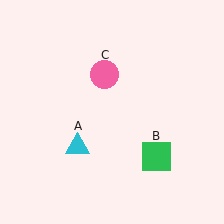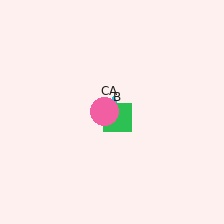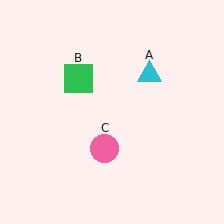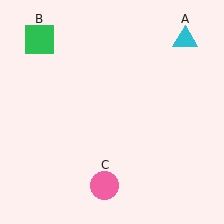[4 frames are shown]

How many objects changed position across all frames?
3 objects changed position: cyan triangle (object A), green square (object B), pink circle (object C).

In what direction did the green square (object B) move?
The green square (object B) moved up and to the left.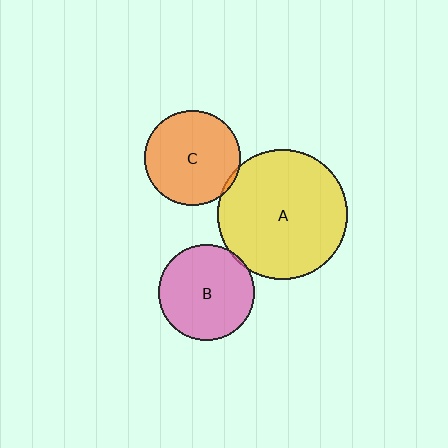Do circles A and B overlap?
Yes.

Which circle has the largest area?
Circle A (yellow).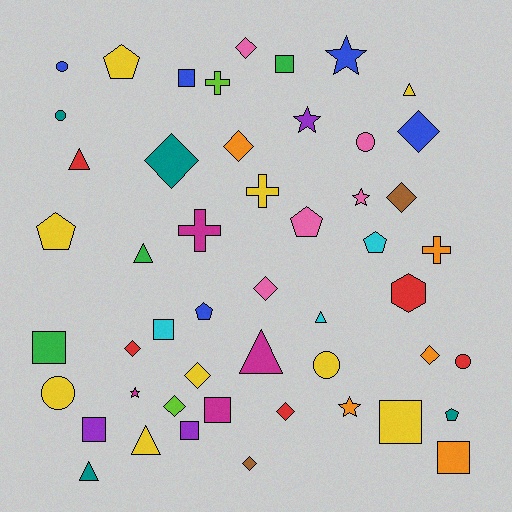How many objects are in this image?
There are 50 objects.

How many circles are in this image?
There are 6 circles.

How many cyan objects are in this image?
There are 3 cyan objects.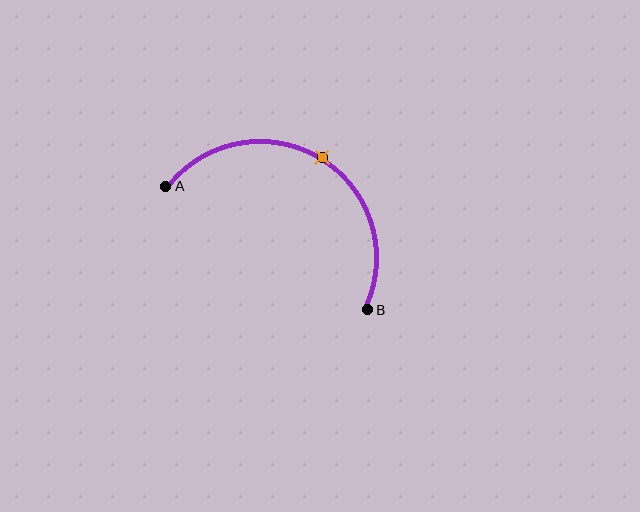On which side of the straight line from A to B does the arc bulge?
The arc bulges above the straight line connecting A and B.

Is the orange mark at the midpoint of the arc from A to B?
Yes. The orange mark lies on the arc at equal arc-length from both A and B — it is the arc midpoint.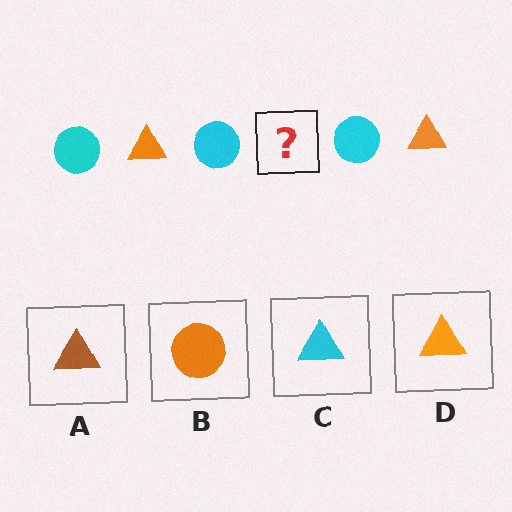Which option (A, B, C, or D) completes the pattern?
D.